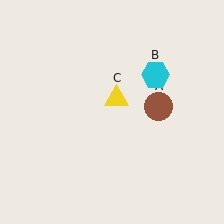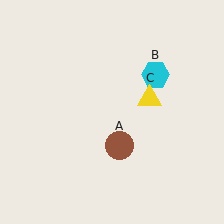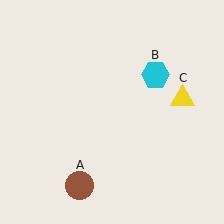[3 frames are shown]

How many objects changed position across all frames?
2 objects changed position: brown circle (object A), yellow triangle (object C).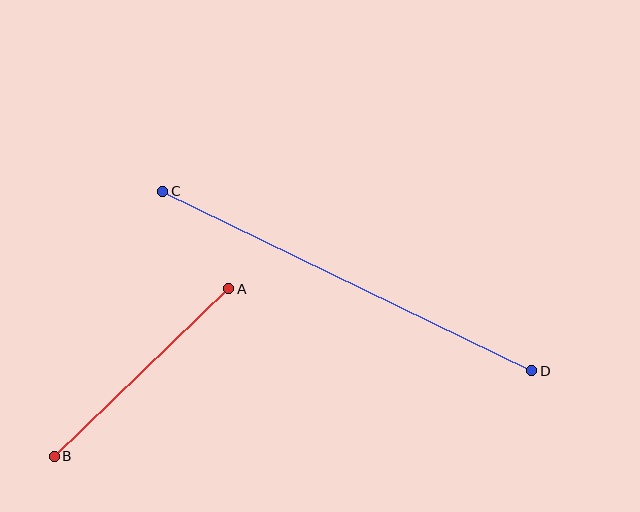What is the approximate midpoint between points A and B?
The midpoint is at approximately (141, 373) pixels.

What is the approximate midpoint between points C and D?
The midpoint is at approximately (347, 281) pixels.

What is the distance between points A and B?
The distance is approximately 242 pixels.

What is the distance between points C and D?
The distance is approximately 410 pixels.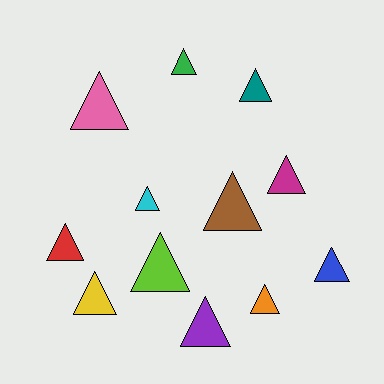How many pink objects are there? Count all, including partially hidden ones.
There is 1 pink object.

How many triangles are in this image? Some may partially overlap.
There are 12 triangles.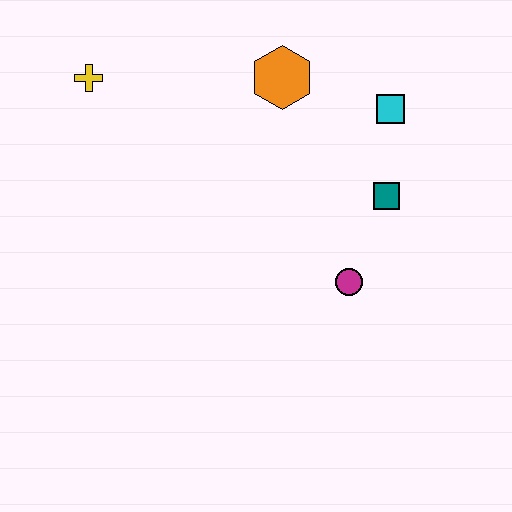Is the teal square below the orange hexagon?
Yes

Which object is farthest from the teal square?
The yellow cross is farthest from the teal square.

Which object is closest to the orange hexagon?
The cyan square is closest to the orange hexagon.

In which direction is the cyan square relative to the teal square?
The cyan square is above the teal square.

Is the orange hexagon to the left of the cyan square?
Yes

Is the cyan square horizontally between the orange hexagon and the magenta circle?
No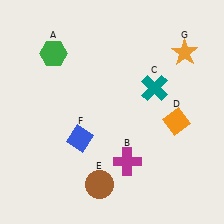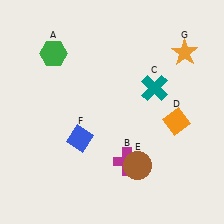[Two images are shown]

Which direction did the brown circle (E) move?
The brown circle (E) moved right.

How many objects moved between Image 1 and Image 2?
1 object moved between the two images.